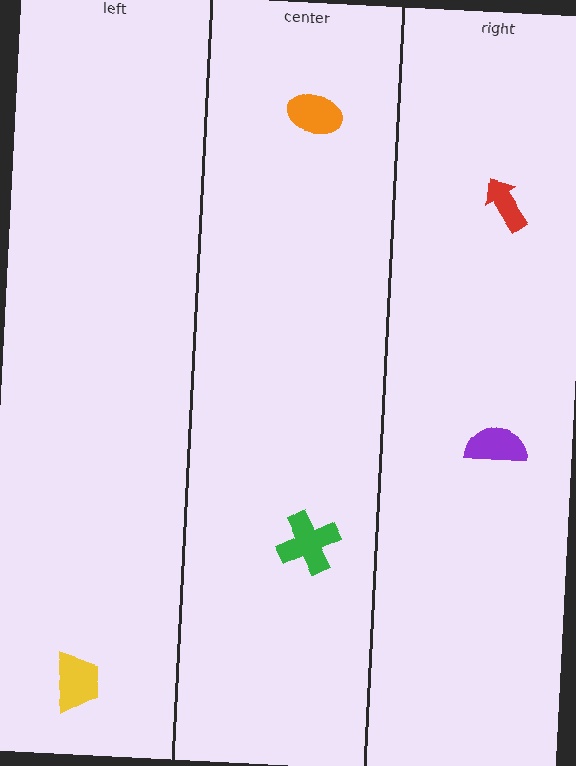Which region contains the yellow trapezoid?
The left region.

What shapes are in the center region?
The orange ellipse, the green cross.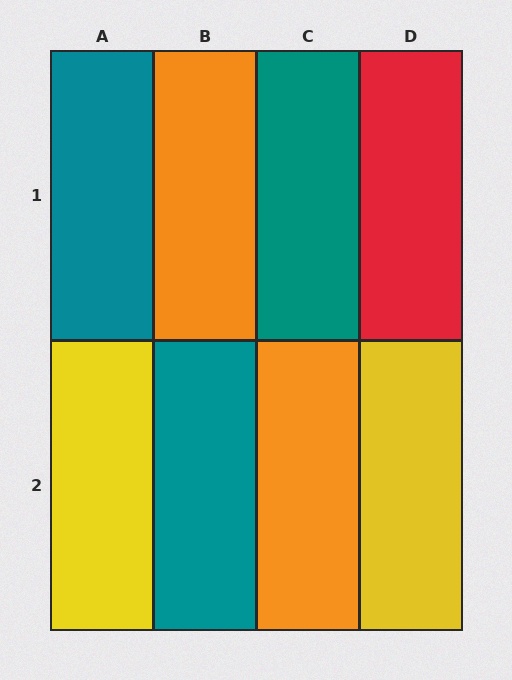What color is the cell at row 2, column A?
Yellow.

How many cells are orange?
2 cells are orange.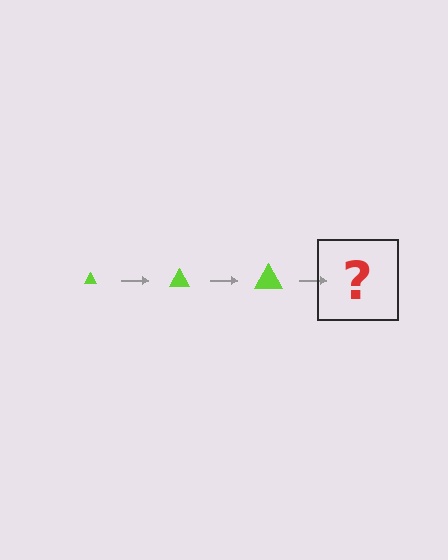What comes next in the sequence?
The next element should be a lime triangle, larger than the previous one.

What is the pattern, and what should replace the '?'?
The pattern is that the triangle gets progressively larger each step. The '?' should be a lime triangle, larger than the previous one.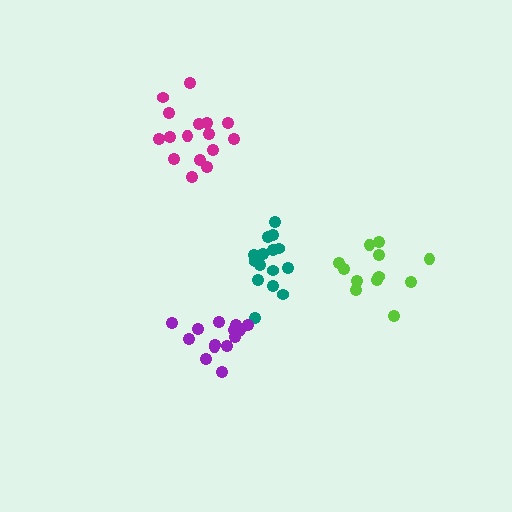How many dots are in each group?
Group 1: 16 dots, Group 2: 16 dots, Group 3: 14 dots, Group 4: 12 dots (58 total).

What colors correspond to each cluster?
The clusters are colored: teal, magenta, purple, lime.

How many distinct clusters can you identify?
There are 4 distinct clusters.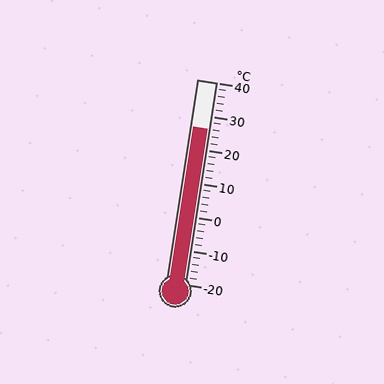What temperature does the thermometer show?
The thermometer shows approximately 26°C.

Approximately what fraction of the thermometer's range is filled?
The thermometer is filled to approximately 75% of its range.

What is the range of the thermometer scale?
The thermometer scale ranges from -20°C to 40°C.